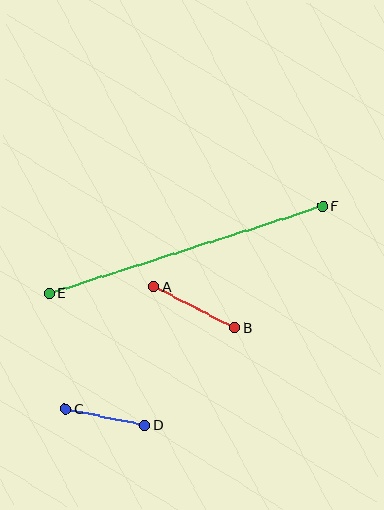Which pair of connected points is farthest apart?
Points E and F are farthest apart.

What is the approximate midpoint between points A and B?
The midpoint is at approximately (194, 307) pixels.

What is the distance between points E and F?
The distance is approximately 287 pixels.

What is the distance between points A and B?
The distance is approximately 90 pixels.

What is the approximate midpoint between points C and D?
The midpoint is at approximately (105, 417) pixels.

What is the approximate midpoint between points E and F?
The midpoint is at approximately (186, 249) pixels.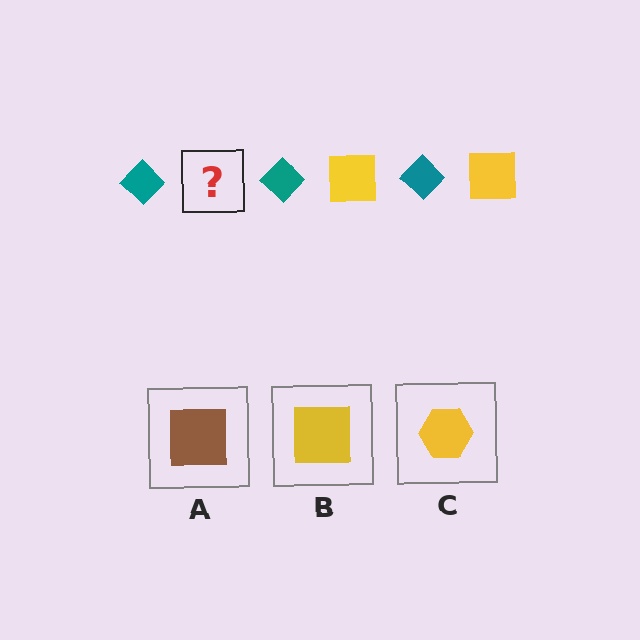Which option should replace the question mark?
Option B.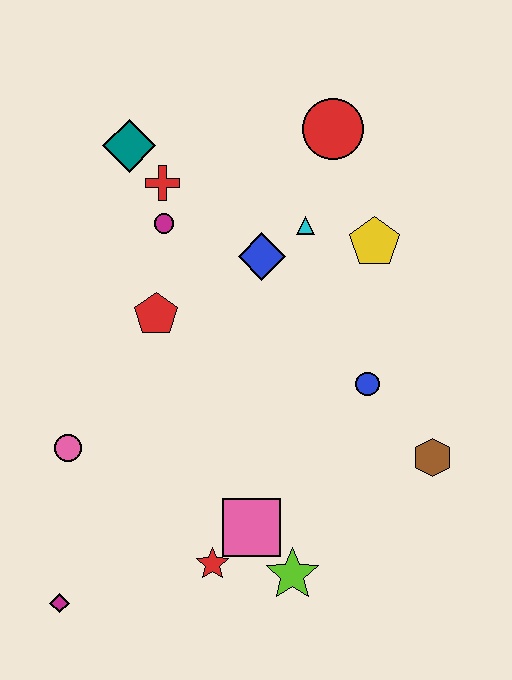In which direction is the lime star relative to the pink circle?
The lime star is to the right of the pink circle.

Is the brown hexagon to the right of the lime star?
Yes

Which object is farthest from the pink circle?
The red circle is farthest from the pink circle.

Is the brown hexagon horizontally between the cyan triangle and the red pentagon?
No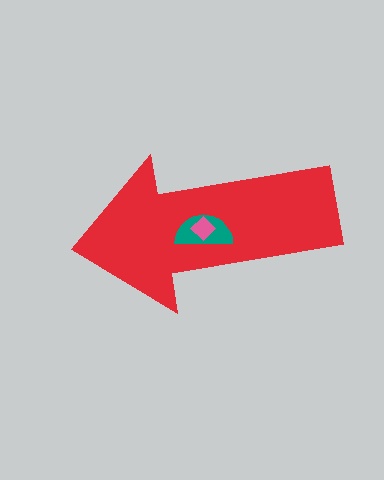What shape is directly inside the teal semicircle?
The pink diamond.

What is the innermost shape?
The pink diamond.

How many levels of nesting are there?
3.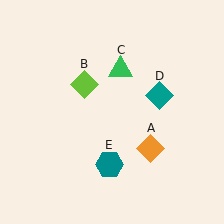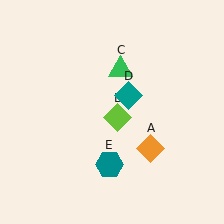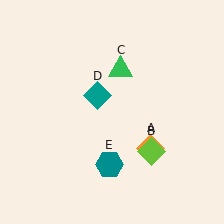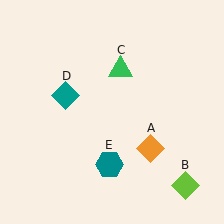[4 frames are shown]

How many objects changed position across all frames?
2 objects changed position: lime diamond (object B), teal diamond (object D).